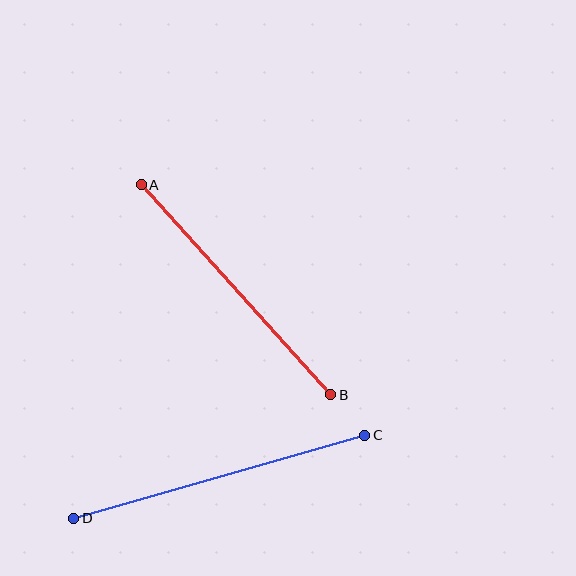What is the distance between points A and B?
The distance is approximately 283 pixels.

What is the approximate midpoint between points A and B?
The midpoint is at approximately (236, 290) pixels.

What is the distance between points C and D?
The distance is approximately 302 pixels.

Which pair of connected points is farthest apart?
Points C and D are farthest apart.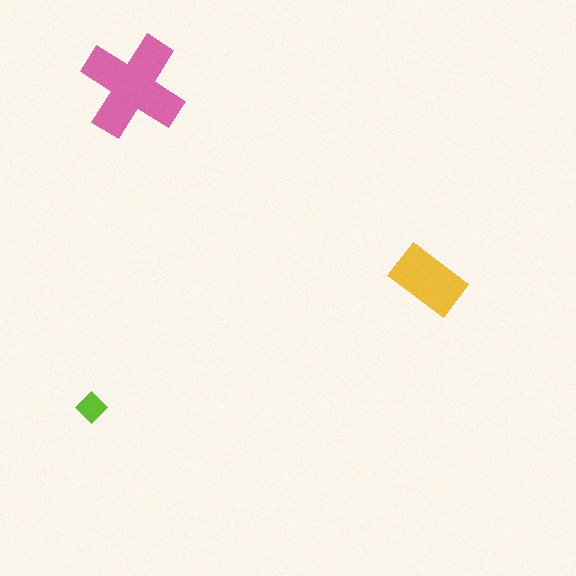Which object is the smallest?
The lime diamond.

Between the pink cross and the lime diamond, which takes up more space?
The pink cross.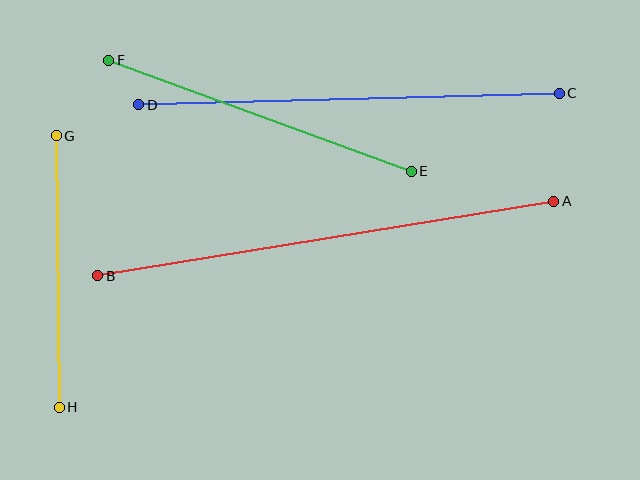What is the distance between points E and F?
The distance is approximately 322 pixels.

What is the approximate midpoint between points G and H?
The midpoint is at approximately (58, 272) pixels.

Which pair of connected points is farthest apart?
Points A and B are farthest apart.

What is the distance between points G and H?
The distance is approximately 272 pixels.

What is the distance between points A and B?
The distance is approximately 462 pixels.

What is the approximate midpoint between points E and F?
The midpoint is at approximately (260, 116) pixels.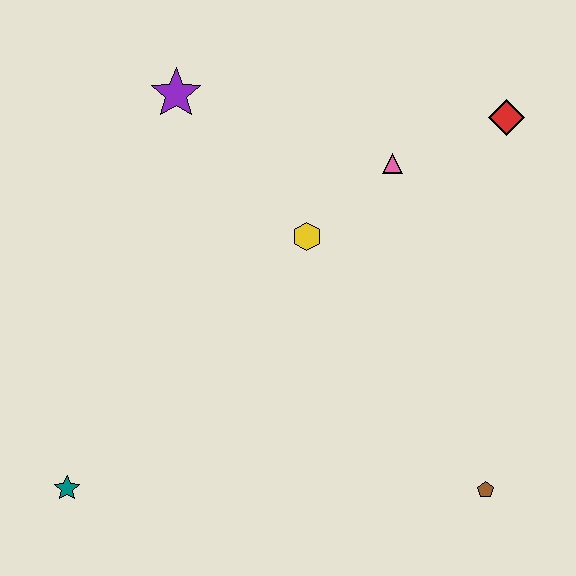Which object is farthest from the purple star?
The brown pentagon is farthest from the purple star.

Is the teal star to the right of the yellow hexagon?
No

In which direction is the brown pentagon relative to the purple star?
The brown pentagon is below the purple star.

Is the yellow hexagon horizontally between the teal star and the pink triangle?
Yes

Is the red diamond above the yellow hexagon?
Yes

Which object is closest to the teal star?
The yellow hexagon is closest to the teal star.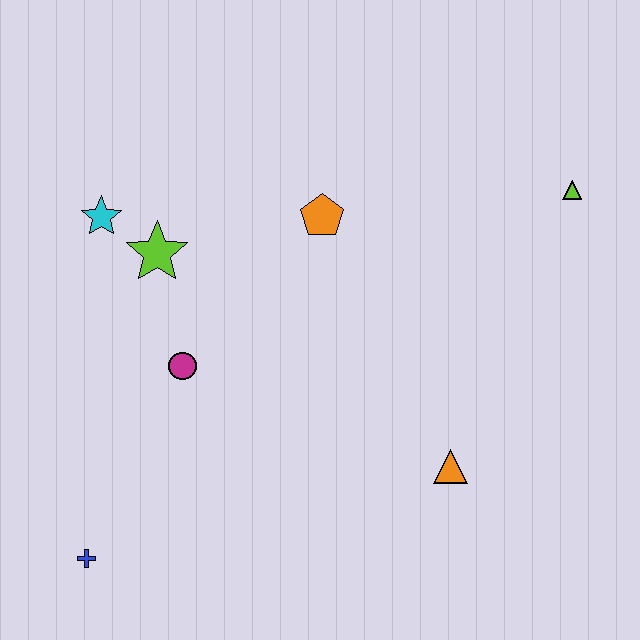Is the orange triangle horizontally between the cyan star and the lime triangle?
Yes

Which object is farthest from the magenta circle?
The lime triangle is farthest from the magenta circle.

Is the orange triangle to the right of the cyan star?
Yes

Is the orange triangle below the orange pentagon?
Yes